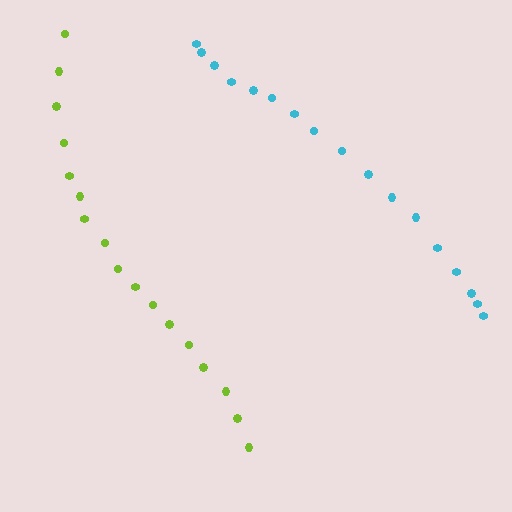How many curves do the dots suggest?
There are 2 distinct paths.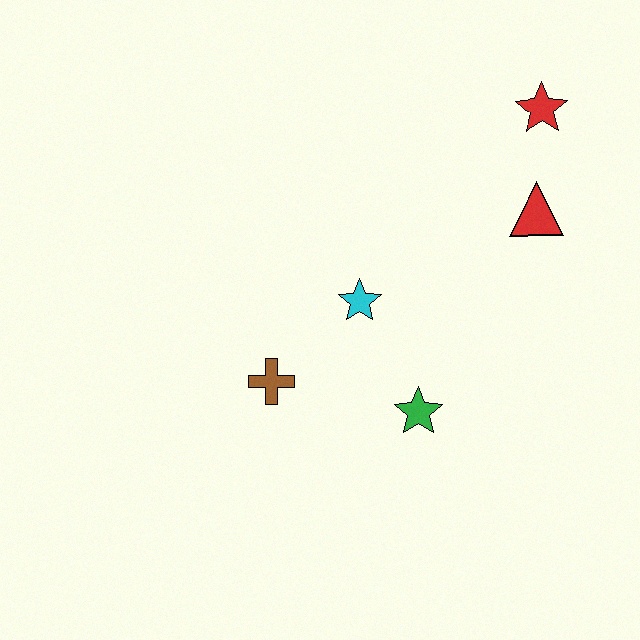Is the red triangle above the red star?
No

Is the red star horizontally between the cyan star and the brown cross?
No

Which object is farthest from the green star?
The red star is farthest from the green star.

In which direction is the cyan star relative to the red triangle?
The cyan star is to the left of the red triangle.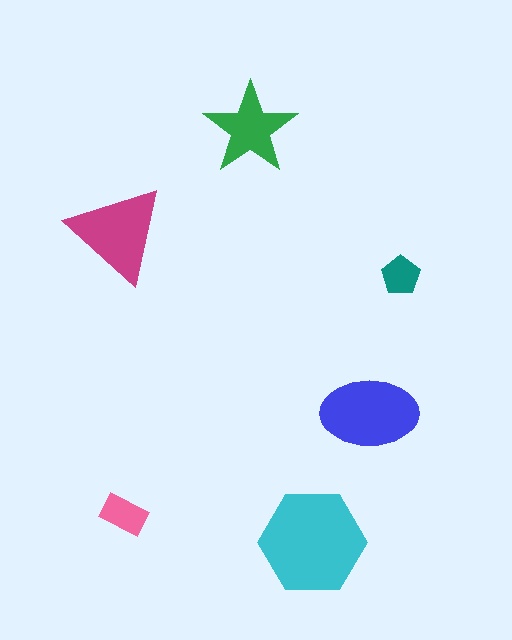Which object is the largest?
The cyan hexagon.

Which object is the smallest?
The teal pentagon.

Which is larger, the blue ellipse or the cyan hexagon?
The cyan hexagon.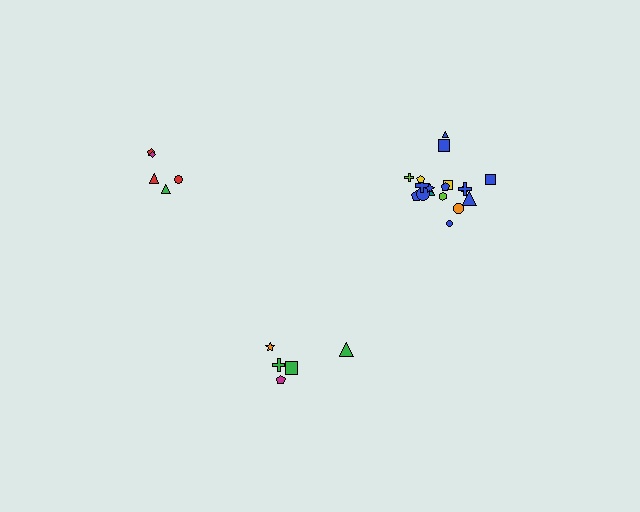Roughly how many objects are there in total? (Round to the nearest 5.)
Roughly 30 objects in total.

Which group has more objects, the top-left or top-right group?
The top-right group.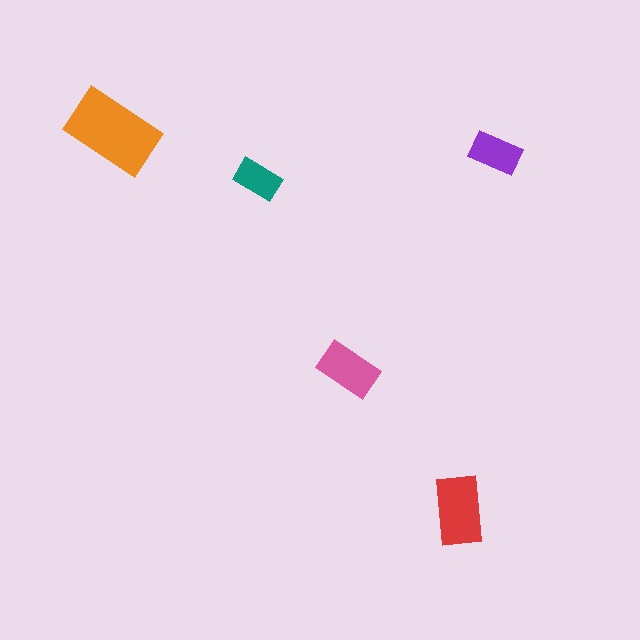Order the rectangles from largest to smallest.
the orange one, the red one, the pink one, the purple one, the teal one.